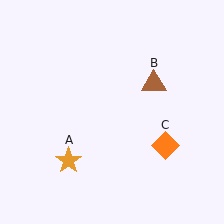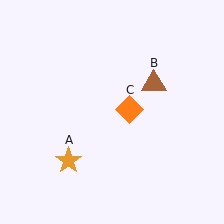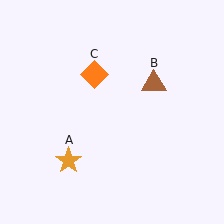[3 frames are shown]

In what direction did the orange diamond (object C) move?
The orange diamond (object C) moved up and to the left.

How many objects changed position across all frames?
1 object changed position: orange diamond (object C).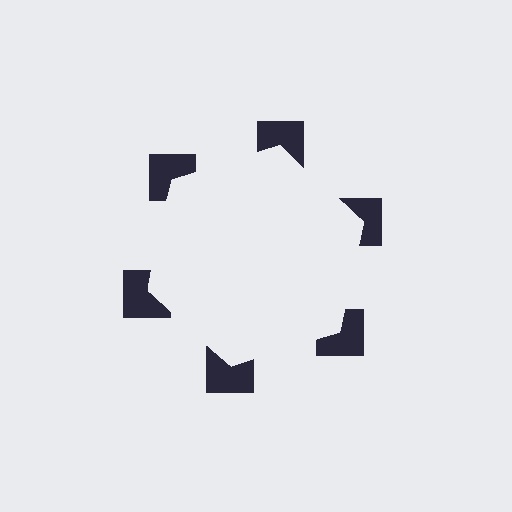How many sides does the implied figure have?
6 sides.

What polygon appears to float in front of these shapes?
An illusory hexagon — its edges are inferred from the aligned wedge cuts in the notched squares, not physically drawn.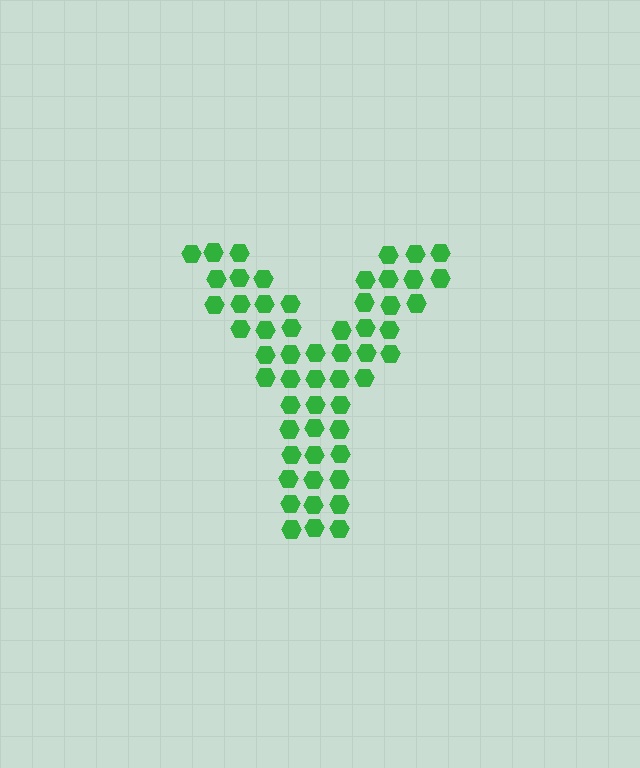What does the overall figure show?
The overall figure shows the letter Y.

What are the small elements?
The small elements are hexagons.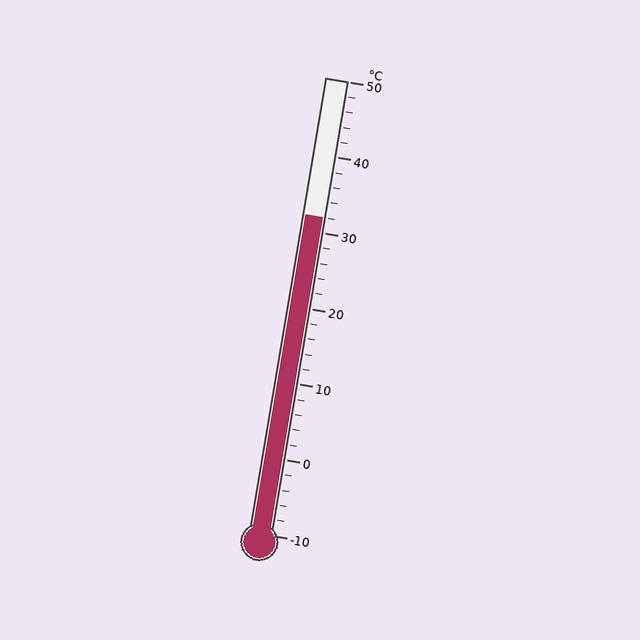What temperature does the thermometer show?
The thermometer shows approximately 32°C.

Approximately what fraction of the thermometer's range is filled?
The thermometer is filled to approximately 70% of its range.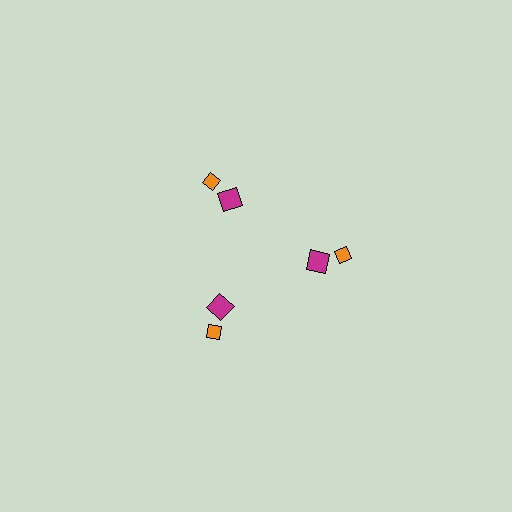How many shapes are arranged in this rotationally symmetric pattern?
There are 6 shapes, arranged in 3 groups of 2.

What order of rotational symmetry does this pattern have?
This pattern has 3-fold rotational symmetry.